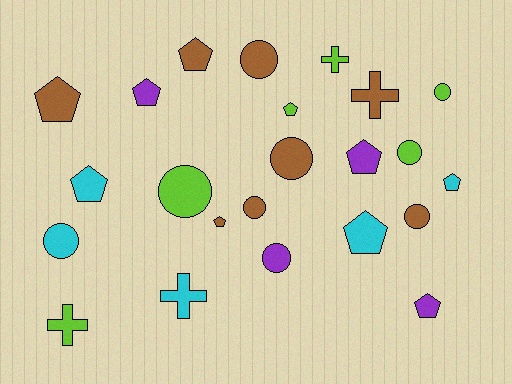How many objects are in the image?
There are 23 objects.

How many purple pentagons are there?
There are 3 purple pentagons.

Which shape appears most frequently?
Pentagon, with 10 objects.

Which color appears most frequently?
Brown, with 8 objects.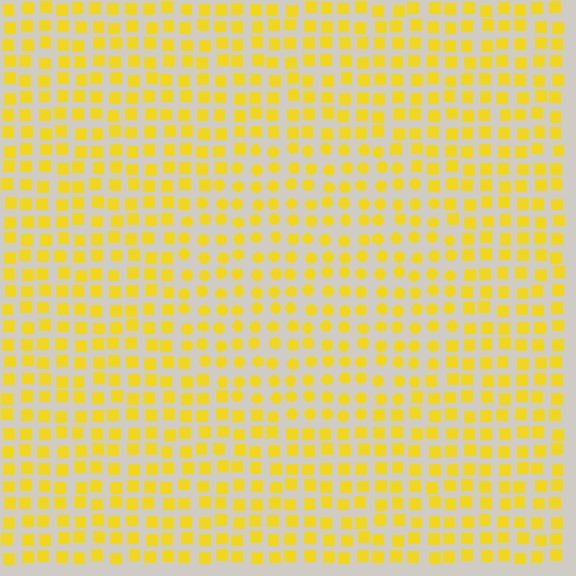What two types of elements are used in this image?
The image uses circles inside the circle region and squares outside it.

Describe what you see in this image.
The image is filled with small yellow elements arranged in a uniform grid. A circle-shaped region contains circles, while the surrounding area contains squares. The boundary is defined purely by the change in element shape.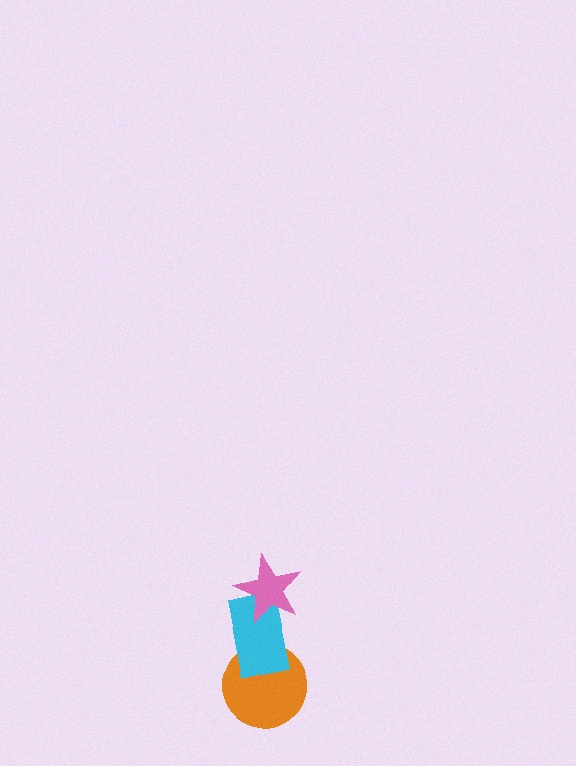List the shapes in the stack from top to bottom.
From top to bottom: the pink star, the cyan rectangle, the orange circle.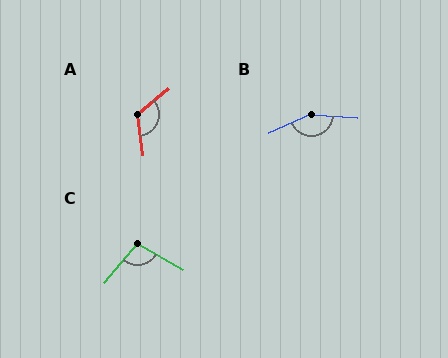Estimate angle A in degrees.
Approximately 122 degrees.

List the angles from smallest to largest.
C (100°), A (122°), B (153°).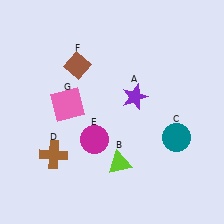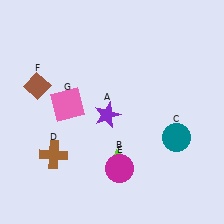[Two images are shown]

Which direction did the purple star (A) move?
The purple star (A) moved left.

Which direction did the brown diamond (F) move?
The brown diamond (F) moved left.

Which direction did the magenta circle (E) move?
The magenta circle (E) moved down.